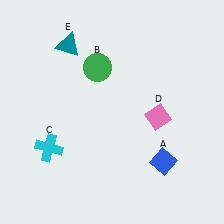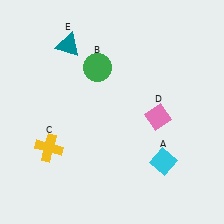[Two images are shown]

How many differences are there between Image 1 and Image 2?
There are 2 differences between the two images.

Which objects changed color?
A changed from blue to cyan. C changed from cyan to yellow.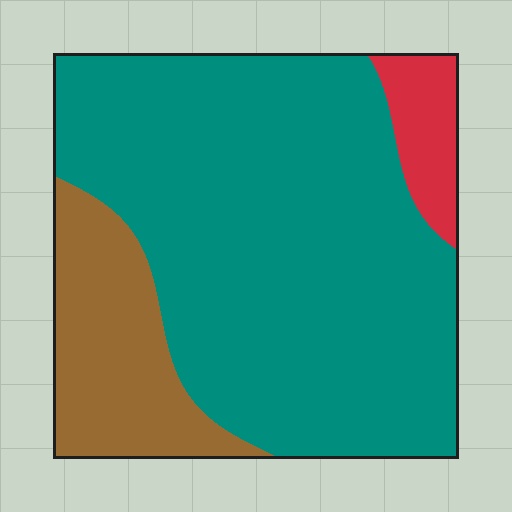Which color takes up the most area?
Teal, at roughly 75%.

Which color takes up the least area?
Red, at roughly 5%.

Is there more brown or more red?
Brown.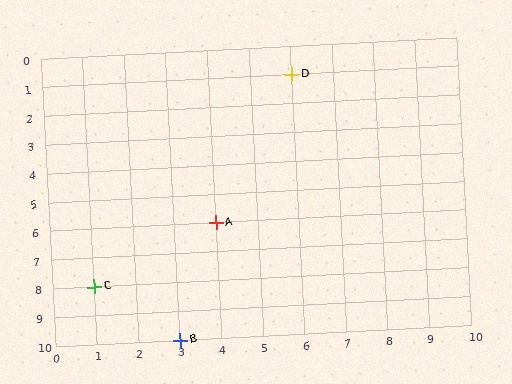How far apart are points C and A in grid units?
Points C and A are 3 columns and 2 rows apart (about 3.6 grid units diagonally).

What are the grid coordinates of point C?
Point C is at grid coordinates (1, 8).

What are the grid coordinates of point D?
Point D is at grid coordinates (6, 1).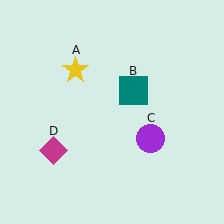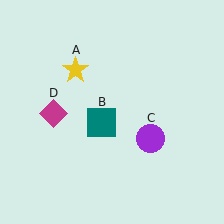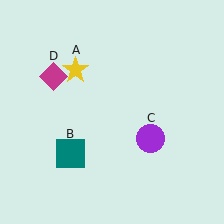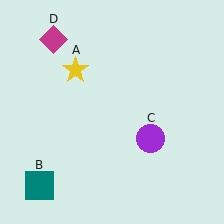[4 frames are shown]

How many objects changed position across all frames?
2 objects changed position: teal square (object B), magenta diamond (object D).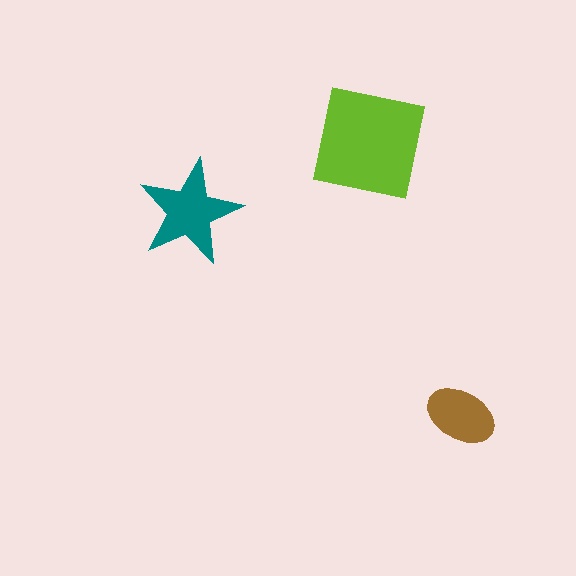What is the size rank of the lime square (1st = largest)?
1st.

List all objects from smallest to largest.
The brown ellipse, the teal star, the lime square.